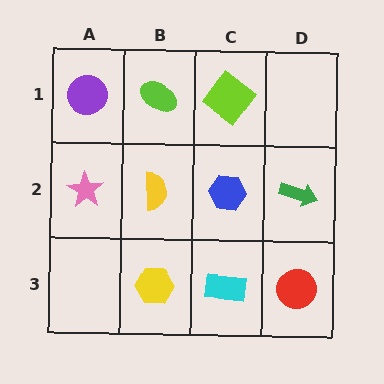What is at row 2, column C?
A blue hexagon.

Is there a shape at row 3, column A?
No, that cell is empty.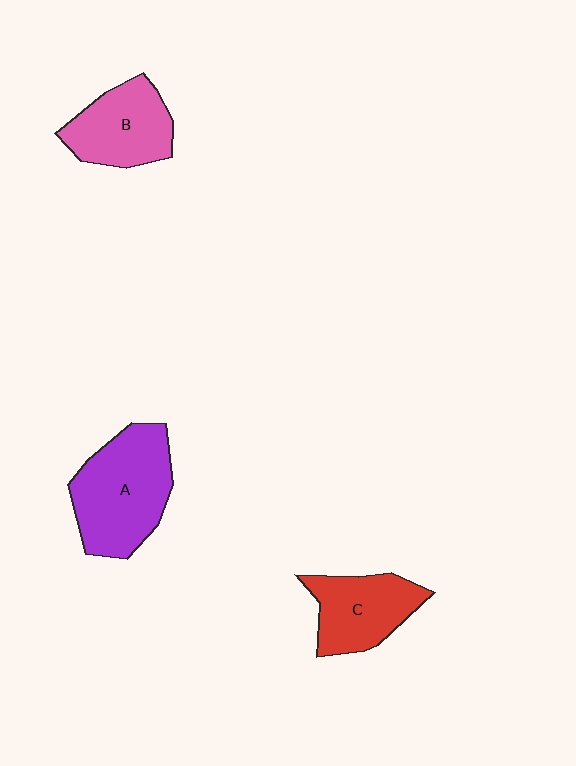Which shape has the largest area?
Shape A (purple).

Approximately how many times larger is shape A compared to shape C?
Approximately 1.4 times.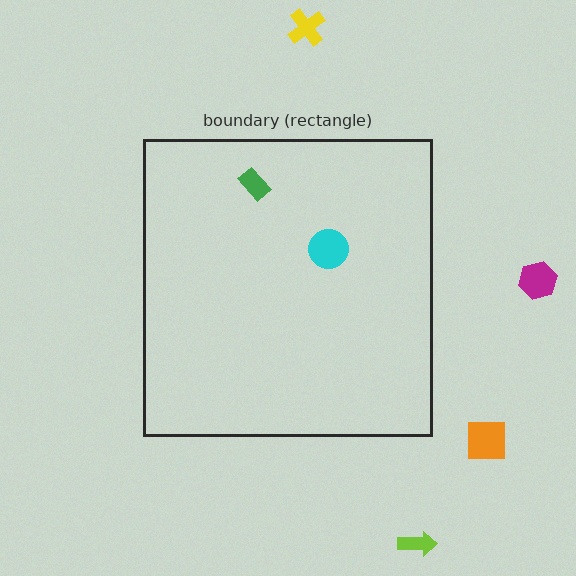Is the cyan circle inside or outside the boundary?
Inside.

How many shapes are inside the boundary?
2 inside, 4 outside.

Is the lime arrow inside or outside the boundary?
Outside.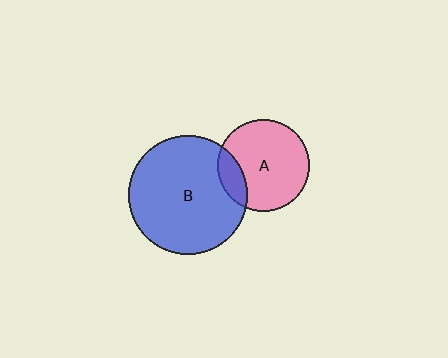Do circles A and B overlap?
Yes.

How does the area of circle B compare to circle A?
Approximately 1.7 times.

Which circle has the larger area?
Circle B (blue).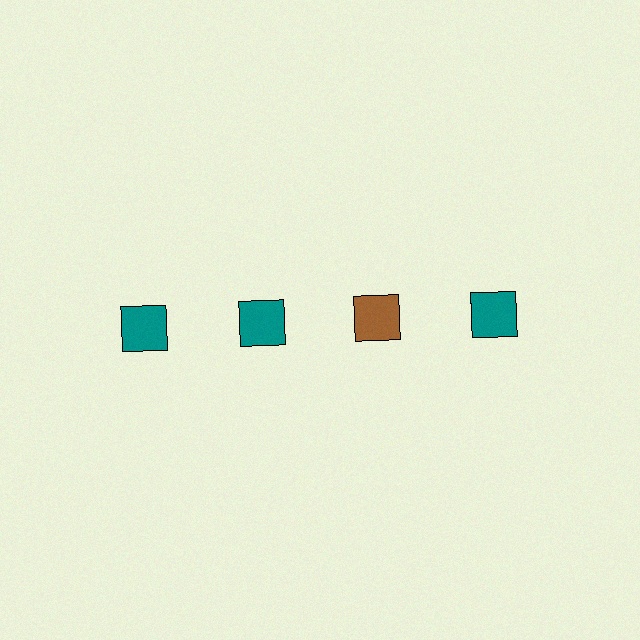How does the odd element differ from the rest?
It has a different color: brown instead of teal.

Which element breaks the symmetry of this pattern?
The brown square in the top row, center column breaks the symmetry. All other shapes are teal squares.